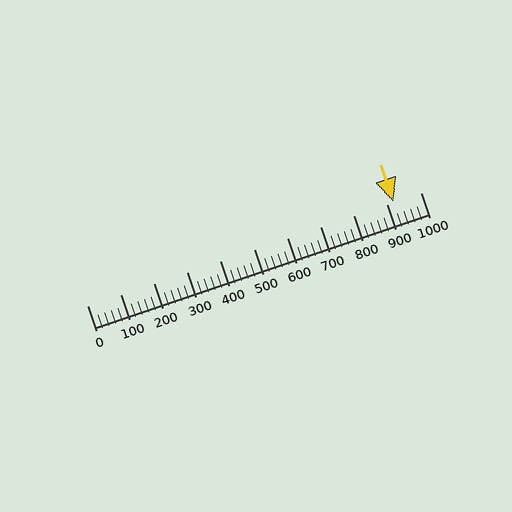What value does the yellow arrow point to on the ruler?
The yellow arrow points to approximately 920.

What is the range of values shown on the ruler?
The ruler shows values from 0 to 1000.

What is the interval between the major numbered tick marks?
The major tick marks are spaced 100 units apart.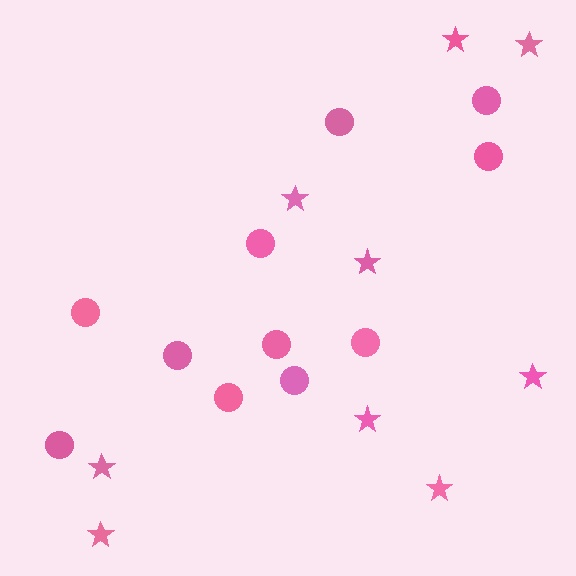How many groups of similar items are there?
There are 2 groups: one group of stars (9) and one group of circles (11).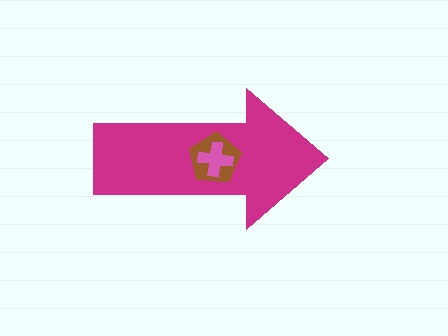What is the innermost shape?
The pink cross.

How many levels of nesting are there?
3.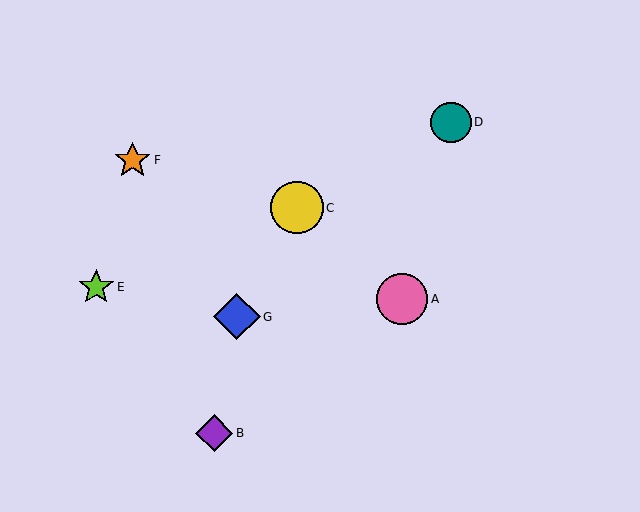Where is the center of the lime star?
The center of the lime star is at (96, 287).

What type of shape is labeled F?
Shape F is an orange star.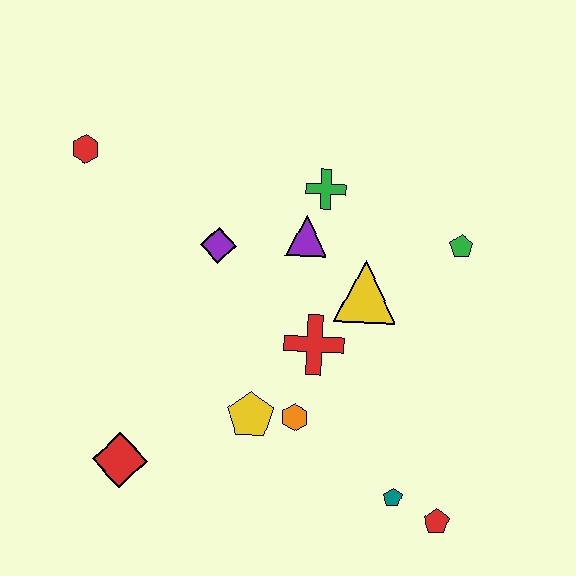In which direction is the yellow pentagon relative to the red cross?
The yellow pentagon is below the red cross.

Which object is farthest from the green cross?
The red pentagon is farthest from the green cross.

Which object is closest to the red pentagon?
The teal pentagon is closest to the red pentagon.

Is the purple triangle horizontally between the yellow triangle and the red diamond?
Yes